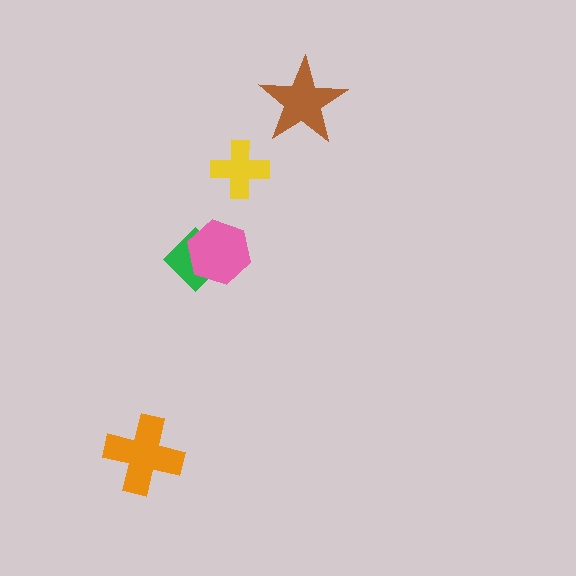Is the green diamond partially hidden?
Yes, it is partially covered by another shape.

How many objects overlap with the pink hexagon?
1 object overlaps with the pink hexagon.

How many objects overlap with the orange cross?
0 objects overlap with the orange cross.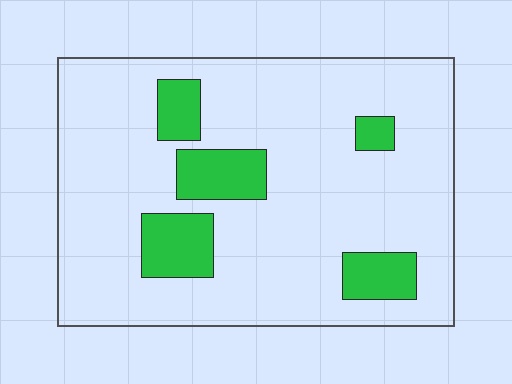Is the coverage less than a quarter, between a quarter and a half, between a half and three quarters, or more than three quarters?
Less than a quarter.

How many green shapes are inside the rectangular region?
5.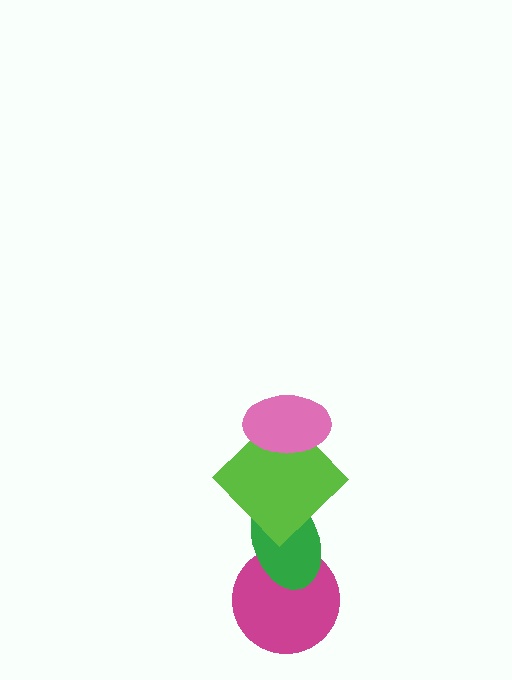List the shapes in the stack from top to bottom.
From top to bottom: the pink ellipse, the lime diamond, the green ellipse, the magenta circle.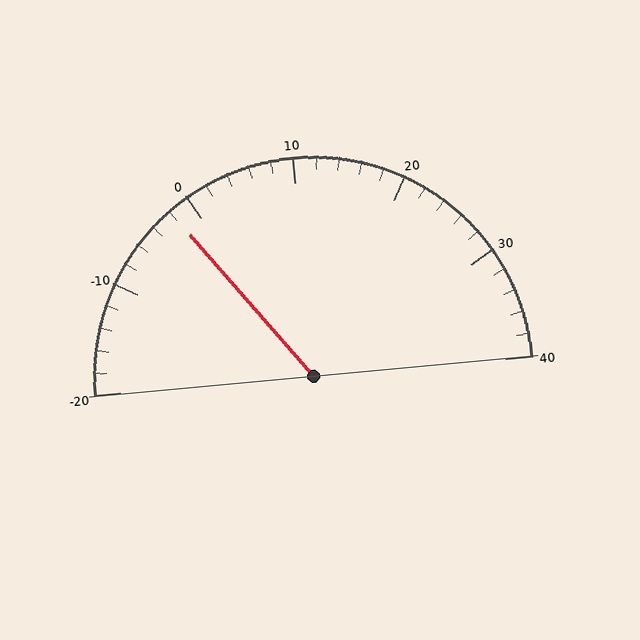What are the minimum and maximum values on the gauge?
The gauge ranges from -20 to 40.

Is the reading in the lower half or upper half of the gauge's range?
The reading is in the lower half of the range (-20 to 40).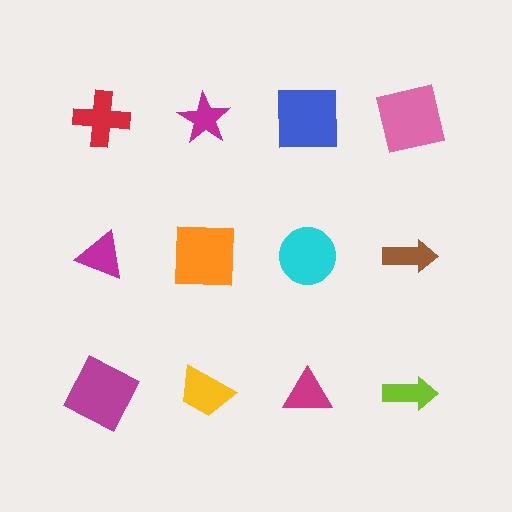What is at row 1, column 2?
A magenta star.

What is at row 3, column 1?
A magenta square.